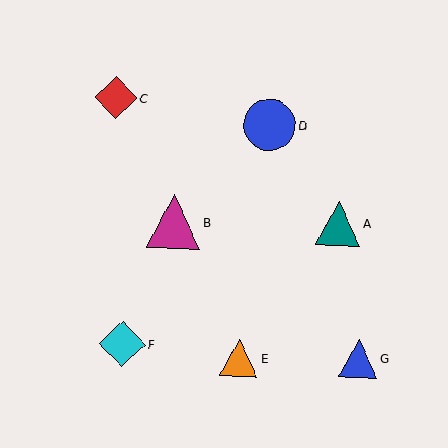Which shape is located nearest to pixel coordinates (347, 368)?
The blue triangle (labeled G) at (358, 358) is nearest to that location.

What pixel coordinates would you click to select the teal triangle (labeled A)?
Click at (338, 223) to select the teal triangle A.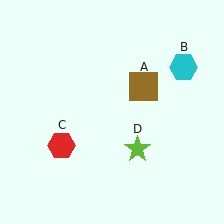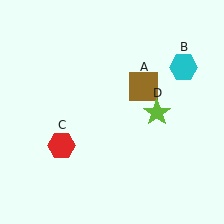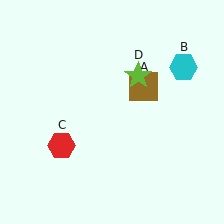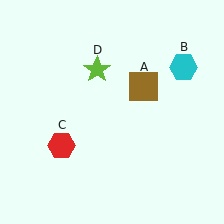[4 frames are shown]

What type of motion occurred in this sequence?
The lime star (object D) rotated counterclockwise around the center of the scene.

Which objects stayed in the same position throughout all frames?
Brown square (object A) and cyan hexagon (object B) and red hexagon (object C) remained stationary.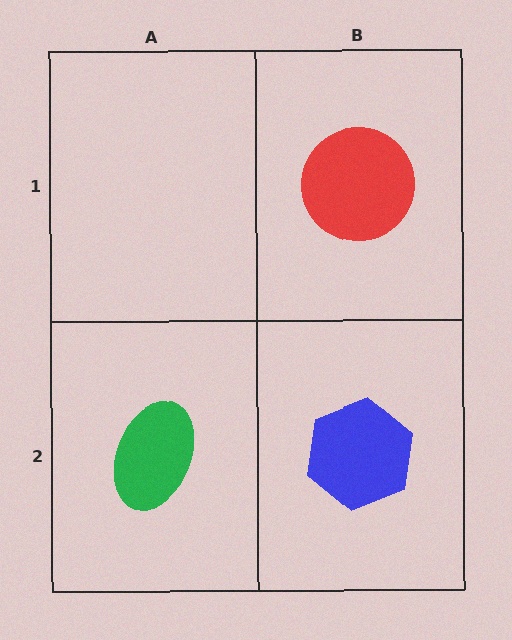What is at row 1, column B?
A red circle.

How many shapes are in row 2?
2 shapes.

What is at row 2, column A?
A green ellipse.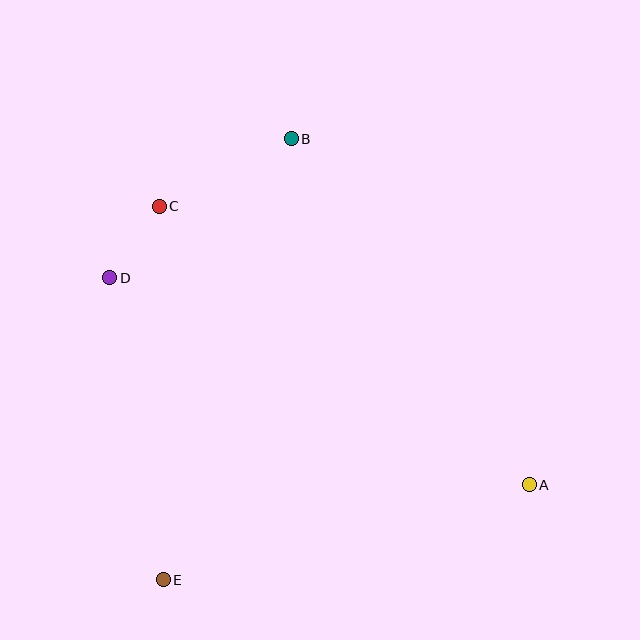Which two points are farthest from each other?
Points A and D are farthest from each other.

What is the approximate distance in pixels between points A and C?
The distance between A and C is approximately 463 pixels.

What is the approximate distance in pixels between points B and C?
The distance between B and C is approximately 149 pixels.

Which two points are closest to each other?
Points C and D are closest to each other.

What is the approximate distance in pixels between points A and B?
The distance between A and B is approximately 420 pixels.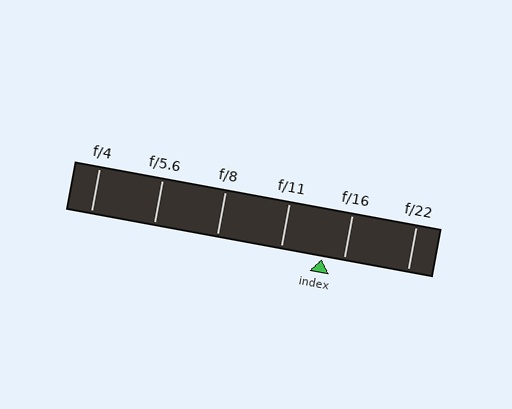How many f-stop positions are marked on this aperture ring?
There are 6 f-stop positions marked.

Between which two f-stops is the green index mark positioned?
The index mark is between f/11 and f/16.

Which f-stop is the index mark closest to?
The index mark is closest to f/16.